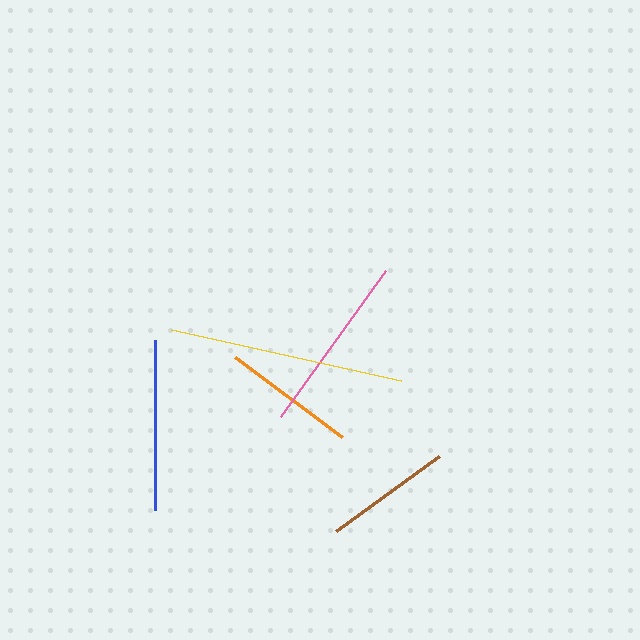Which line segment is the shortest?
The brown line is the shortest at approximately 128 pixels.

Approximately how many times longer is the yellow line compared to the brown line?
The yellow line is approximately 1.8 times the length of the brown line.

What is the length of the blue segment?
The blue segment is approximately 170 pixels long.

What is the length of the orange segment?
The orange segment is approximately 133 pixels long.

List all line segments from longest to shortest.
From longest to shortest: yellow, pink, blue, orange, brown.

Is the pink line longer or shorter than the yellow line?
The yellow line is longer than the pink line.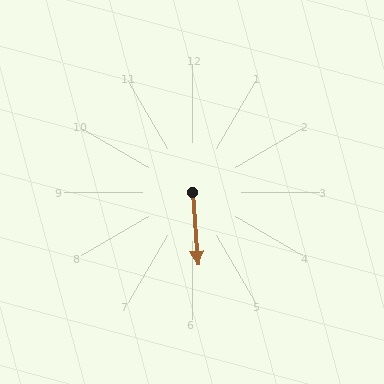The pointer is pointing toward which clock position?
Roughly 6 o'clock.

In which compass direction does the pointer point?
South.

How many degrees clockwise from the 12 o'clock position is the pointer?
Approximately 176 degrees.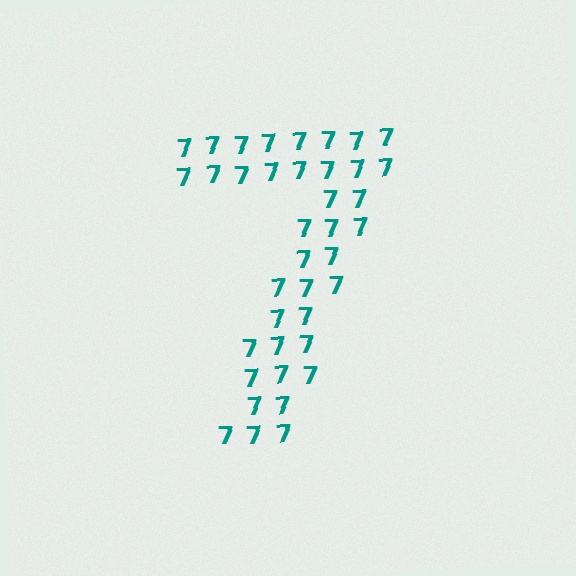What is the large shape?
The large shape is the digit 7.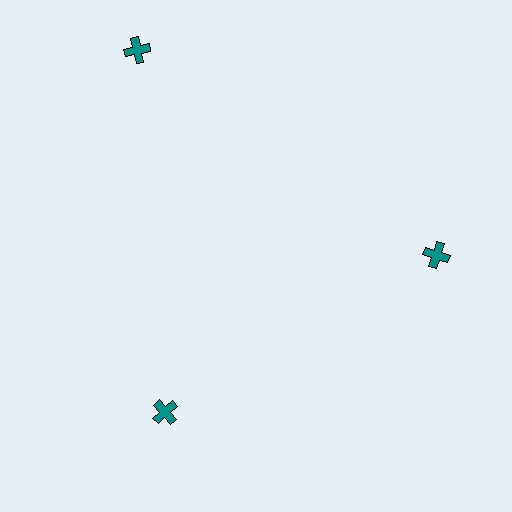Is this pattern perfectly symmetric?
No. The 3 teal crosses are arranged in a ring, but one element near the 11 o'clock position is pushed outward from the center, breaking the 3-fold rotational symmetry.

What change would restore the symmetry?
The symmetry would be restored by moving it inward, back onto the ring so that all 3 crosses sit at equal angles and equal distance from the center.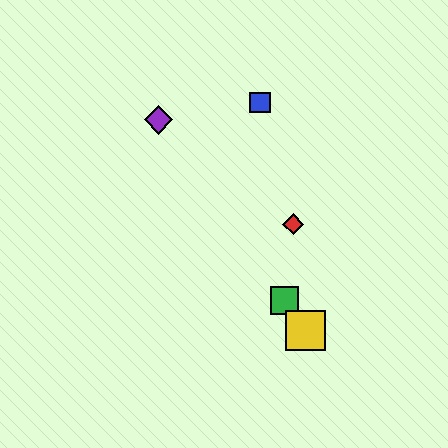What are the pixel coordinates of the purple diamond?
The purple diamond is at (159, 120).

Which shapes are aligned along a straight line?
The green square, the yellow square, the purple diamond are aligned along a straight line.